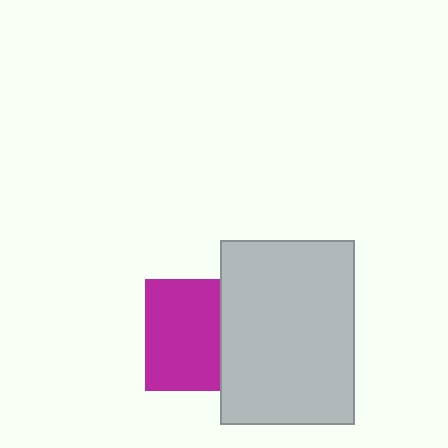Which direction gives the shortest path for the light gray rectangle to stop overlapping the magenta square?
Moving right gives the shortest separation.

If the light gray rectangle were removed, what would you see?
You would see the complete magenta square.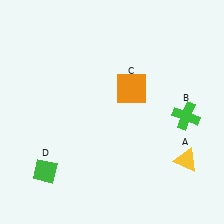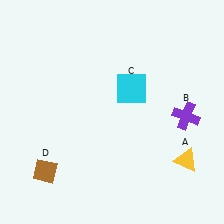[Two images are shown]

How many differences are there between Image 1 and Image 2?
There are 3 differences between the two images.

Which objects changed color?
B changed from green to purple. C changed from orange to cyan. D changed from green to brown.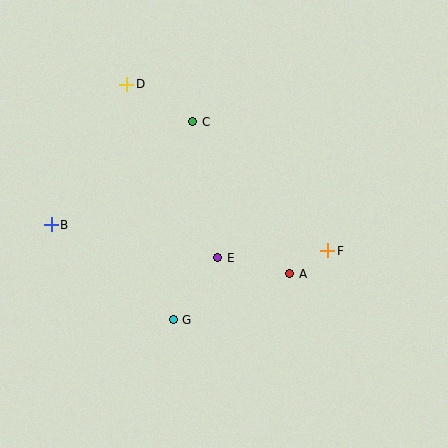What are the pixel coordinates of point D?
Point D is at (127, 84).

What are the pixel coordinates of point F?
Point F is at (328, 251).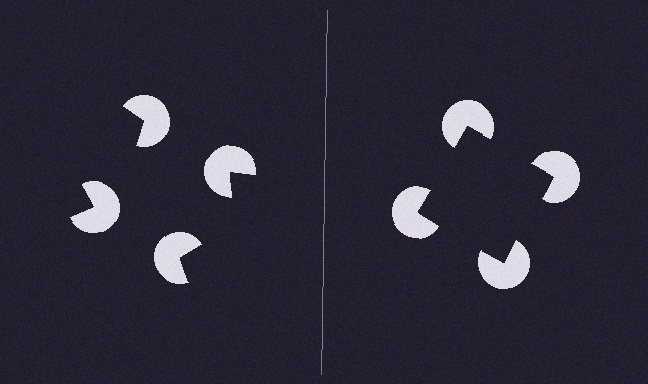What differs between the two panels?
The pac-man discs are positioned identically on both sides; only the wedge orientations differ. On the right they align to a square; on the left they are misaligned.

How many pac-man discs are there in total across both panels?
8 — 4 on each side.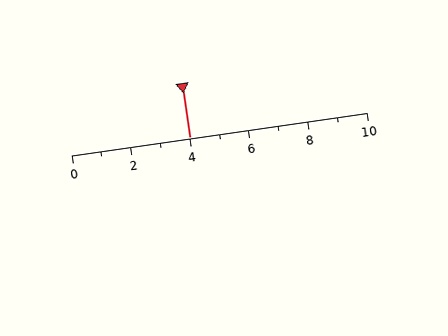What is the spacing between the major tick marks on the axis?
The major ticks are spaced 2 apart.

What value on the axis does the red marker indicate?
The marker indicates approximately 4.